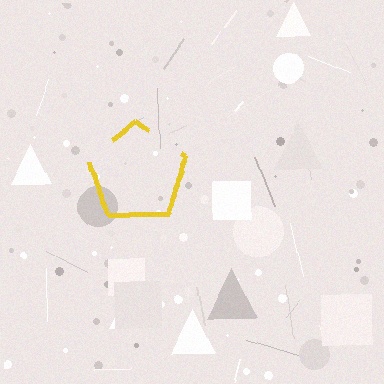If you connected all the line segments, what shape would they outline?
They would outline a pentagon.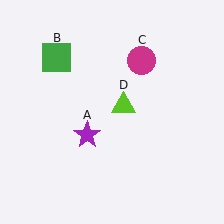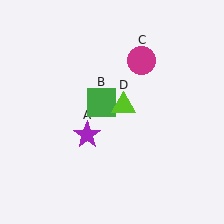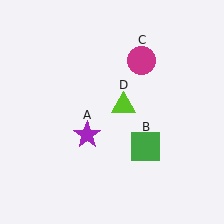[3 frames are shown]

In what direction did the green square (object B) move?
The green square (object B) moved down and to the right.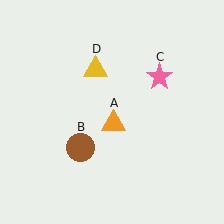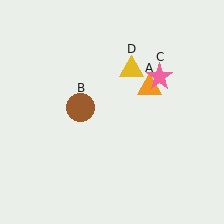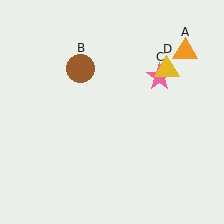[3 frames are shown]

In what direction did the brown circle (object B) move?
The brown circle (object B) moved up.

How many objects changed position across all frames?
3 objects changed position: orange triangle (object A), brown circle (object B), yellow triangle (object D).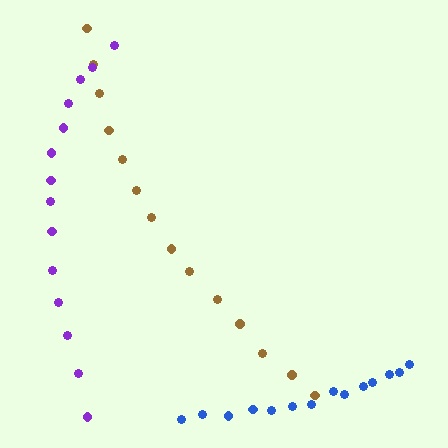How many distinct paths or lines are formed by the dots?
There are 3 distinct paths.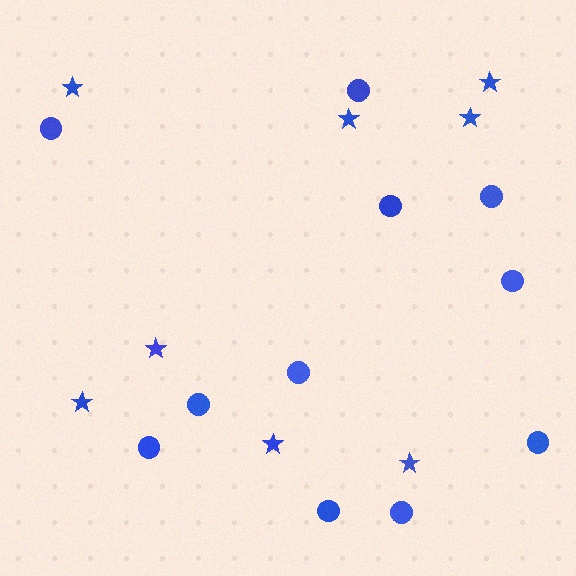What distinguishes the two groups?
There are 2 groups: one group of stars (8) and one group of circles (11).